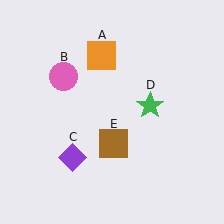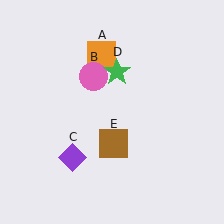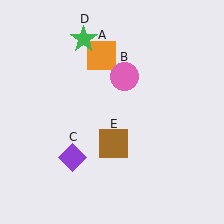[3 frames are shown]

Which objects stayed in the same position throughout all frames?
Orange square (object A) and purple diamond (object C) and brown square (object E) remained stationary.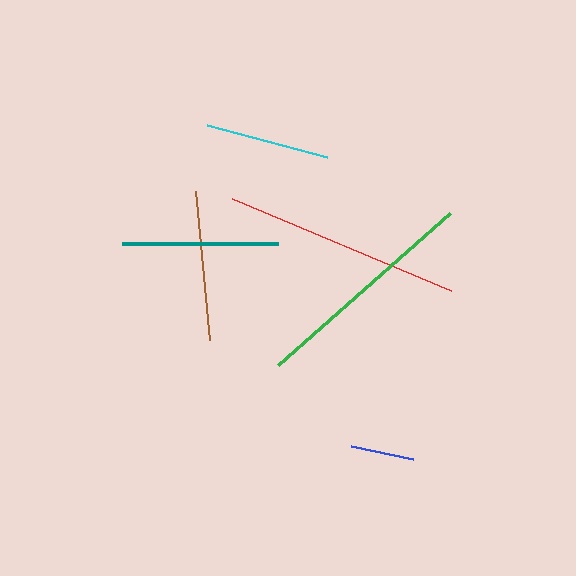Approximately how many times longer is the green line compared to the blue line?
The green line is approximately 3.6 times the length of the blue line.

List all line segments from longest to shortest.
From longest to shortest: red, green, teal, brown, cyan, blue.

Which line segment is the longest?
The red line is the longest at approximately 238 pixels.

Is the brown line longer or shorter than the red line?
The red line is longer than the brown line.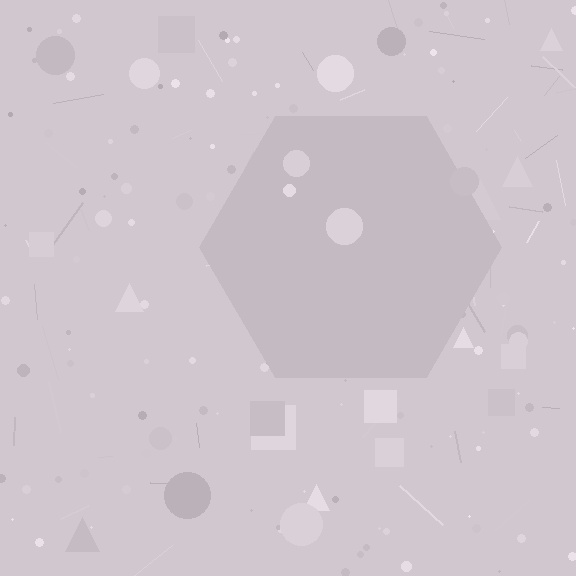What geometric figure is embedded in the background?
A hexagon is embedded in the background.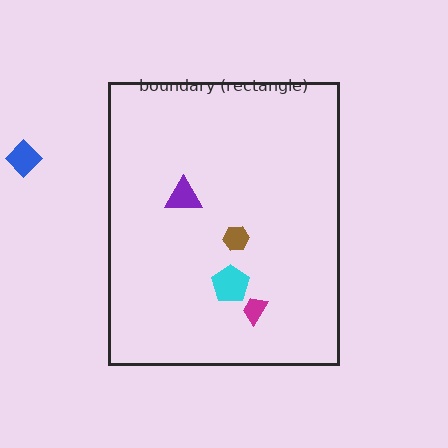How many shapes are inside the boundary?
4 inside, 1 outside.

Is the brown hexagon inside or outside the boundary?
Inside.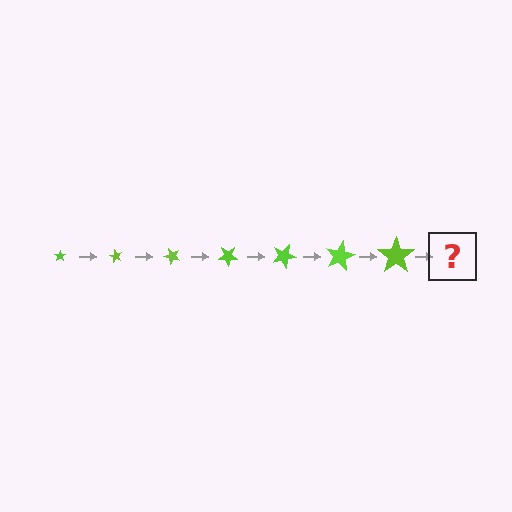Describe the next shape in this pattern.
It should be a star, larger than the previous one and rotated 420 degrees from the start.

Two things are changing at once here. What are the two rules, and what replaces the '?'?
The two rules are that the star grows larger each step and it rotates 60 degrees each step. The '?' should be a star, larger than the previous one and rotated 420 degrees from the start.